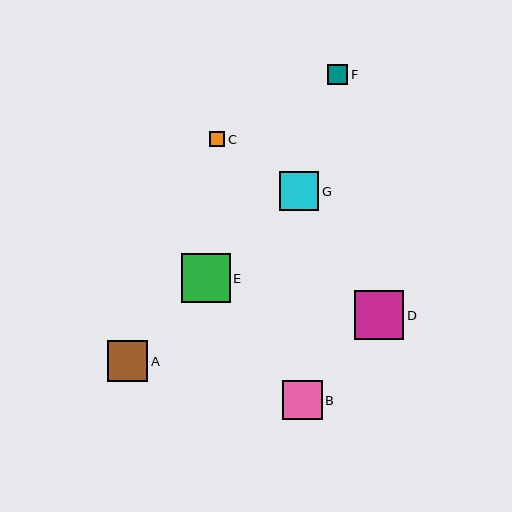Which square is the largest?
Square D is the largest with a size of approximately 49 pixels.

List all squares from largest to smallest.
From largest to smallest: D, E, A, G, B, F, C.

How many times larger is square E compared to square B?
Square E is approximately 1.2 times the size of square B.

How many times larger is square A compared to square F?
Square A is approximately 2.0 times the size of square F.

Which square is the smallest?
Square C is the smallest with a size of approximately 15 pixels.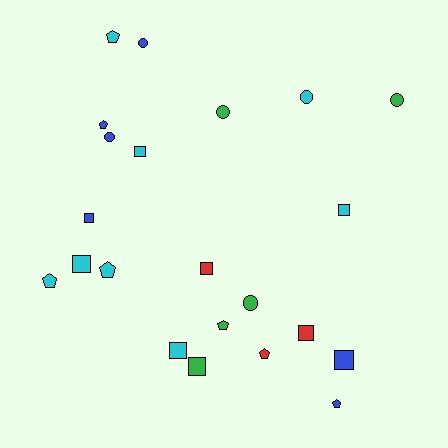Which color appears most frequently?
Cyan, with 8 objects.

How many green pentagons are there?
There is 1 green pentagon.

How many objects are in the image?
There are 22 objects.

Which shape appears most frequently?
Square, with 9 objects.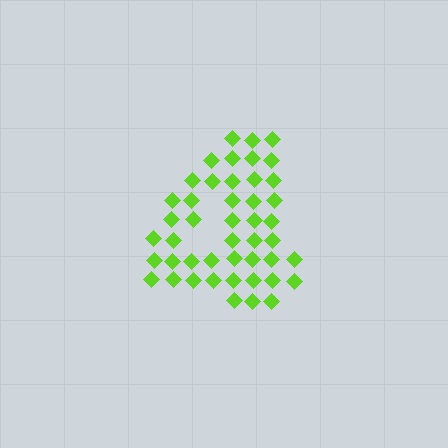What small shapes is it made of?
It is made of small diamonds.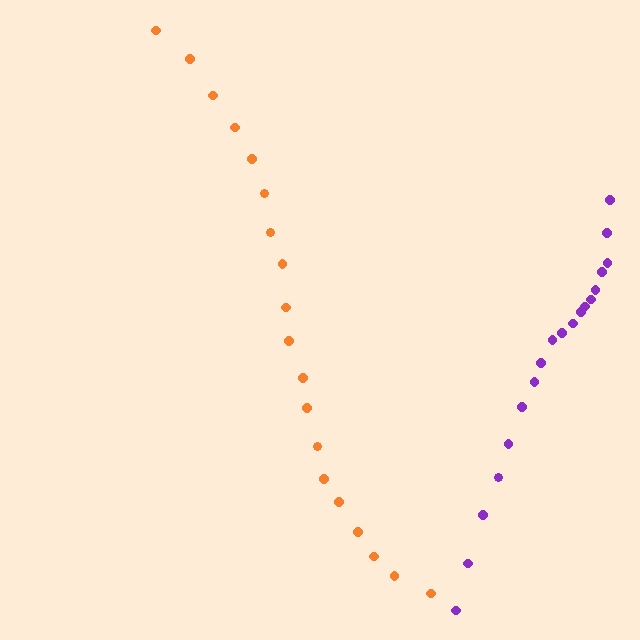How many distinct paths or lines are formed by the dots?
There are 2 distinct paths.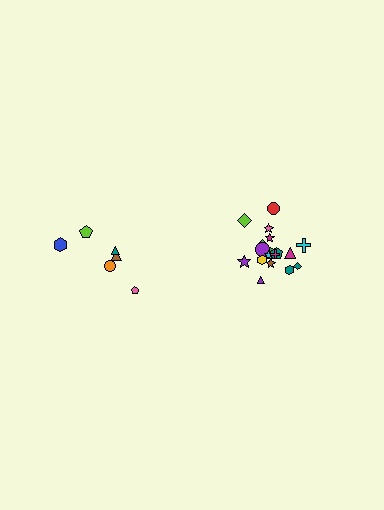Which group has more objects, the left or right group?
The right group.